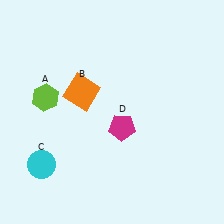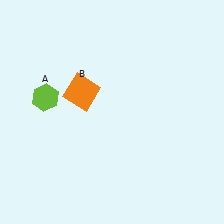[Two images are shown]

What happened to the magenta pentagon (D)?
The magenta pentagon (D) was removed in Image 2. It was in the bottom-right area of Image 1.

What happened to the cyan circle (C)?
The cyan circle (C) was removed in Image 2. It was in the bottom-left area of Image 1.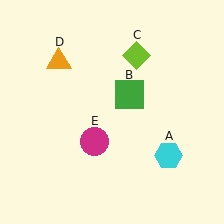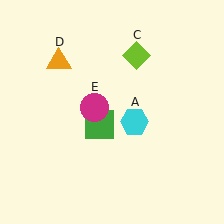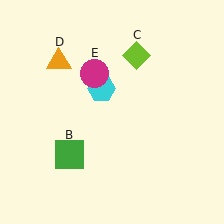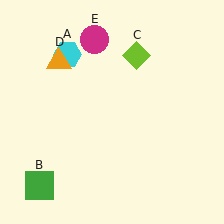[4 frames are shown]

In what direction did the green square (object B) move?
The green square (object B) moved down and to the left.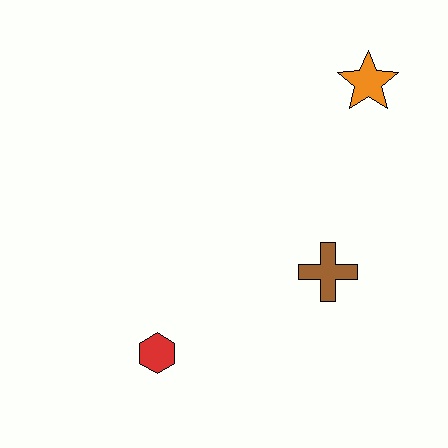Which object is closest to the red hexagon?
The brown cross is closest to the red hexagon.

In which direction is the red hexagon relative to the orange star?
The red hexagon is below the orange star.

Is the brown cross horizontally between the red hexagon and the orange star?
Yes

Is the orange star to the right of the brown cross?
Yes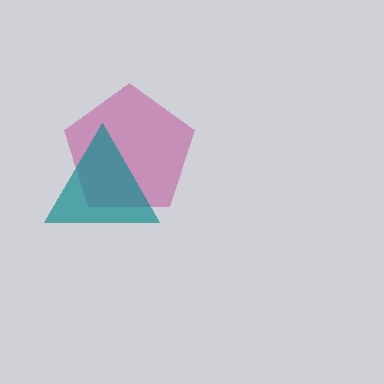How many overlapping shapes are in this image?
There are 2 overlapping shapes in the image.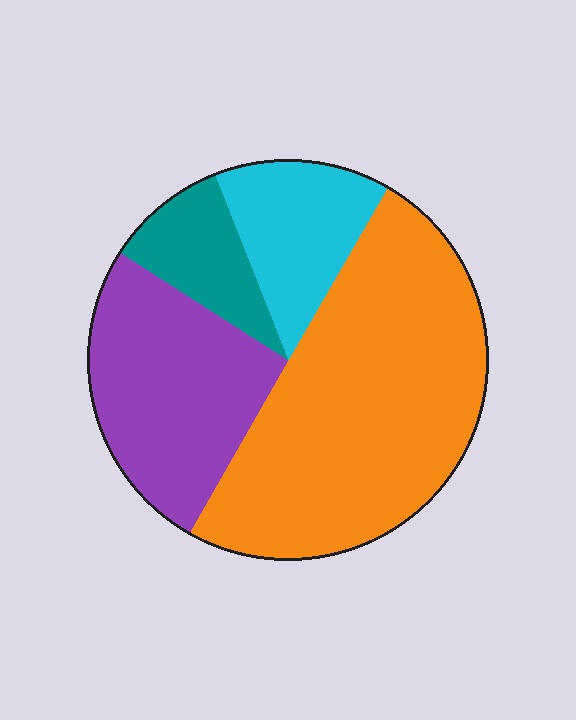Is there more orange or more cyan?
Orange.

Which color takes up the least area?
Teal, at roughly 10%.